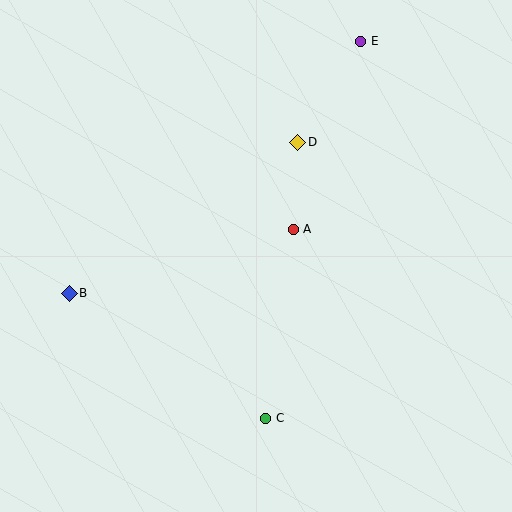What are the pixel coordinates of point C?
Point C is at (266, 418).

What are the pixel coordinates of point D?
Point D is at (298, 142).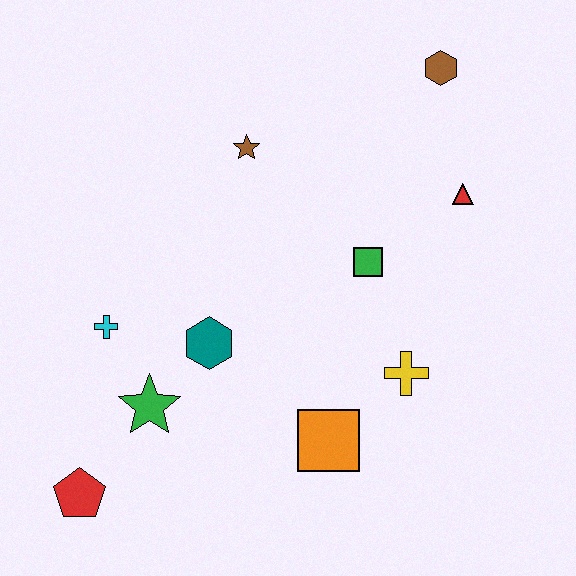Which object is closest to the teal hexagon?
The green star is closest to the teal hexagon.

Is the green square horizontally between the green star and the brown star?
No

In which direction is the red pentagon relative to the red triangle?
The red pentagon is to the left of the red triangle.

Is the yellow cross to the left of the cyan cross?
No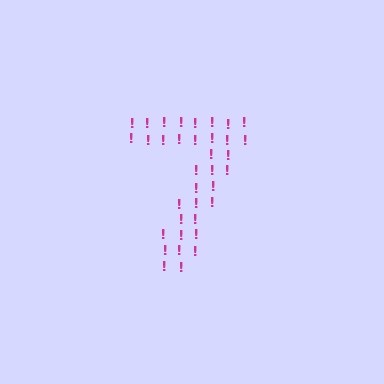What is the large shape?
The large shape is the digit 7.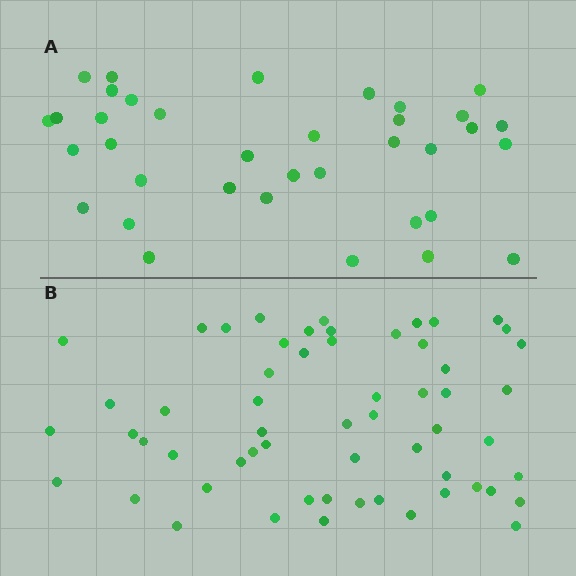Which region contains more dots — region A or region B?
Region B (the bottom region) has more dots.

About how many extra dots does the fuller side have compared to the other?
Region B has approximately 20 more dots than region A.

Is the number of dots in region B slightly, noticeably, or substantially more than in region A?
Region B has substantially more. The ratio is roughly 1.6 to 1.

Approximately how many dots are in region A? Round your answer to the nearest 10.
About 40 dots. (The exact count is 36, which rounds to 40.)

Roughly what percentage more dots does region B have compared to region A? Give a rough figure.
About 60% more.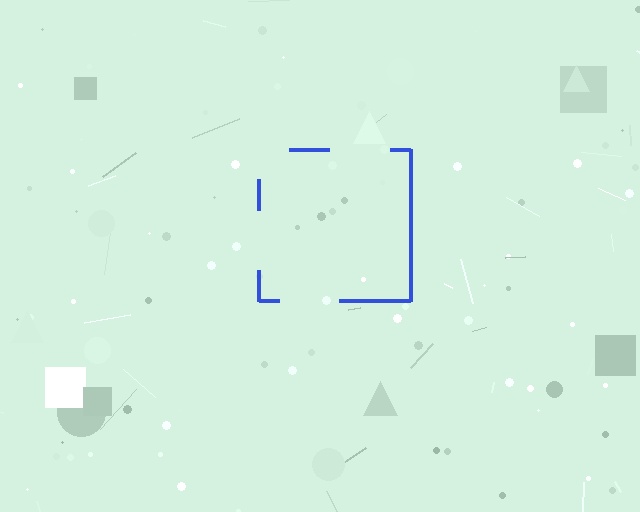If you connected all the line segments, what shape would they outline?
They would outline a square.